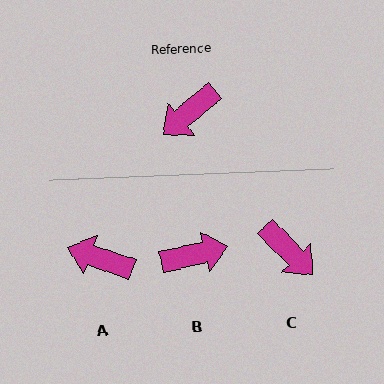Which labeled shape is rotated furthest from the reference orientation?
B, about 153 degrees away.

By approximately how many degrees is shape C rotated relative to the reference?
Approximately 94 degrees counter-clockwise.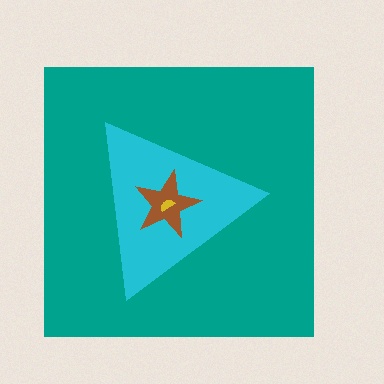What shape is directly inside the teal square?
The cyan triangle.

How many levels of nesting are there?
4.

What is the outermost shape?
The teal square.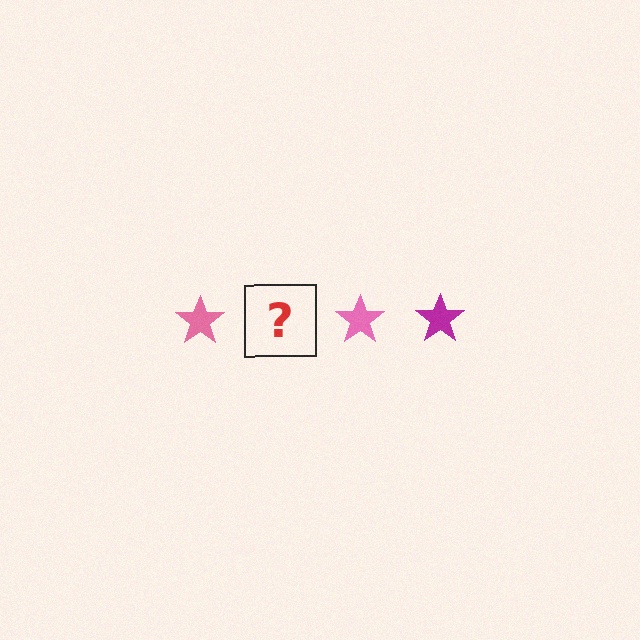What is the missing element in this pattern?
The missing element is a magenta star.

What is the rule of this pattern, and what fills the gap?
The rule is that the pattern cycles through pink, magenta stars. The gap should be filled with a magenta star.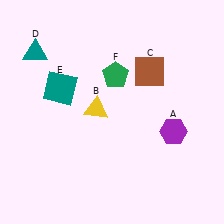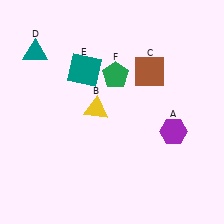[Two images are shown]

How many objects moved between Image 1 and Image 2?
1 object moved between the two images.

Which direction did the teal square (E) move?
The teal square (E) moved right.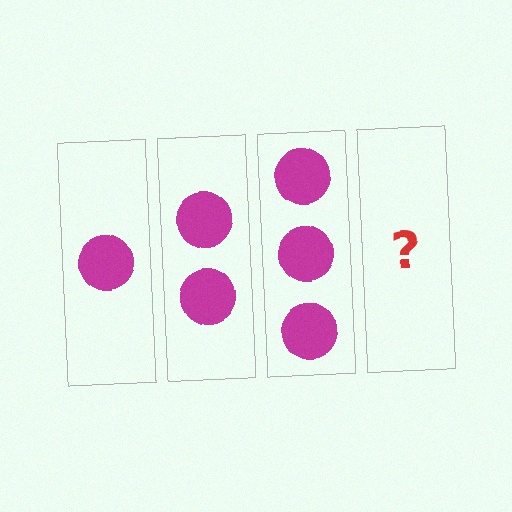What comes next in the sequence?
The next element should be 4 circles.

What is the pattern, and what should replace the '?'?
The pattern is that each step adds one more circle. The '?' should be 4 circles.